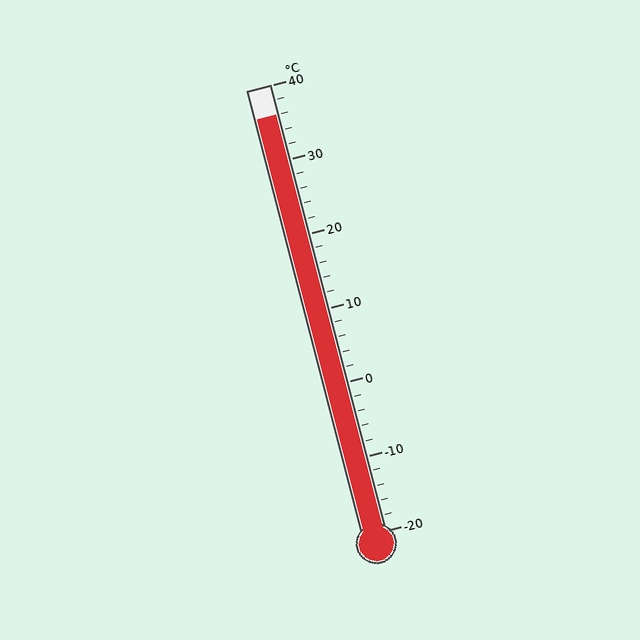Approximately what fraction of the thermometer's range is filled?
The thermometer is filled to approximately 95% of its range.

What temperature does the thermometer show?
The thermometer shows approximately 36°C.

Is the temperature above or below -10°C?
The temperature is above -10°C.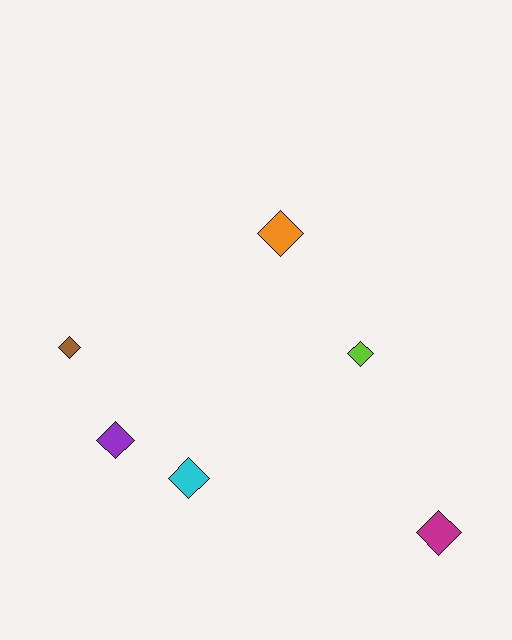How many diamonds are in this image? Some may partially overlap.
There are 6 diamonds.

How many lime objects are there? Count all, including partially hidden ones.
There is 1 lime object.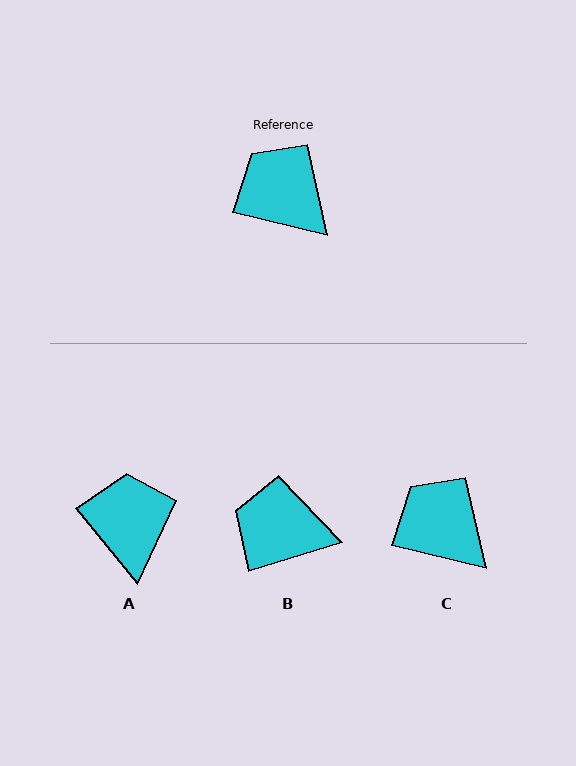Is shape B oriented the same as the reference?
No, it is off by about 31 degrees.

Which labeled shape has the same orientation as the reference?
C.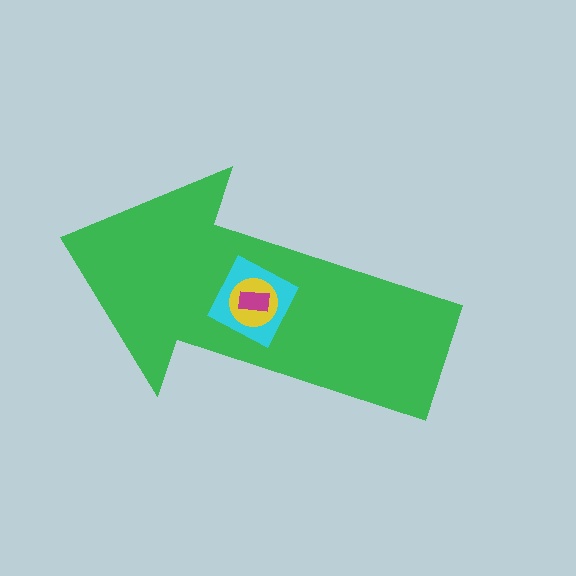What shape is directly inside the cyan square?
The yellow circle.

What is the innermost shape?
The magenta rectangle.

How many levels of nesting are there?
4.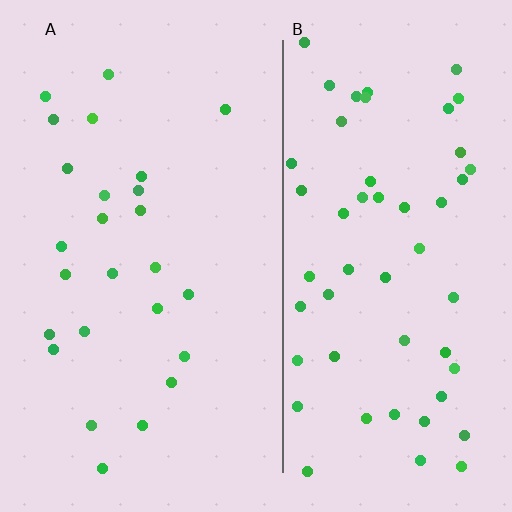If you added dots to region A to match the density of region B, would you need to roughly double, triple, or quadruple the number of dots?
Approximately double.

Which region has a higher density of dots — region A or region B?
B (the right).